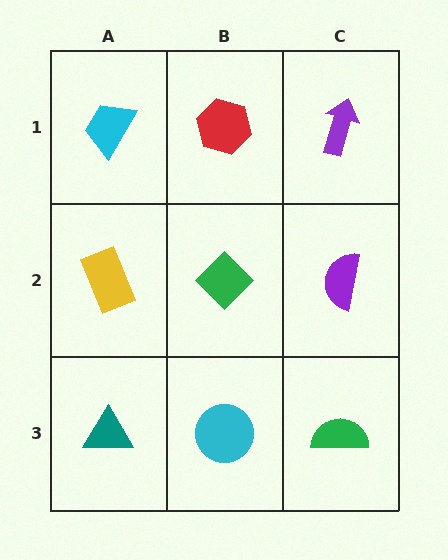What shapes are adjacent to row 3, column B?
A green diamond (row 2, column B), a teal triangle (row 3, column A), a green semicircle (row 3, column C).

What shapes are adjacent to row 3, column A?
A yellow rectangle (row 2, column A), a cyan circle (row 3, column B).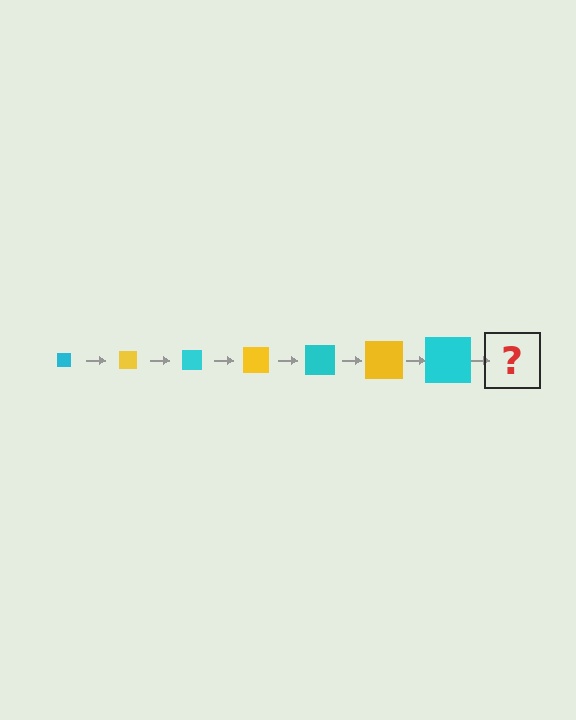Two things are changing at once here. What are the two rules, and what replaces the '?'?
The two rules are that the square grows larger each step and the color cycles through cyan and yellow. The '?' should be a yellow square, larger than the previous one.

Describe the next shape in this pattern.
It should be a yellow square, larger than the previous one.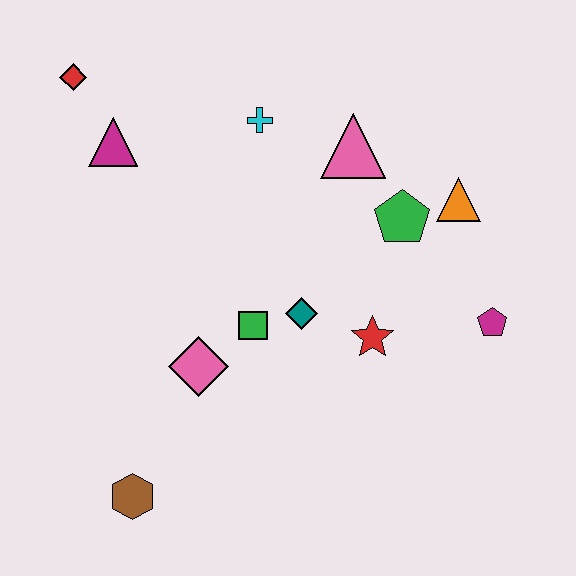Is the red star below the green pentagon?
Yes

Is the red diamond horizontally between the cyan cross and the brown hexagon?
No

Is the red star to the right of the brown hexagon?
Yes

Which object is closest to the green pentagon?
The orange triangle is closest to the green pentagon.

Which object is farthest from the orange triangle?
The brown hexagon is farthest from the orange triangle.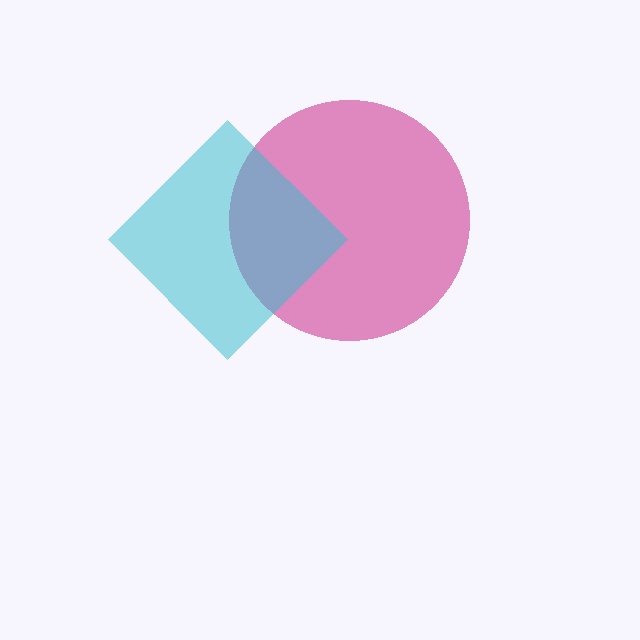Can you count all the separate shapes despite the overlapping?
Yes, there are 2 separate shapes.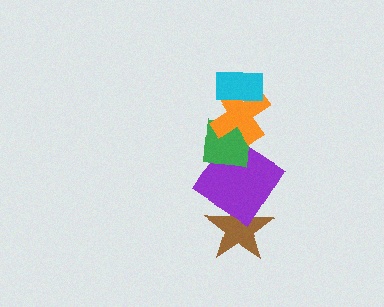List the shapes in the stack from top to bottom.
From top to bottom: the cyan rectangle, the orange cross, the green square, the purple diamond, the brown star.